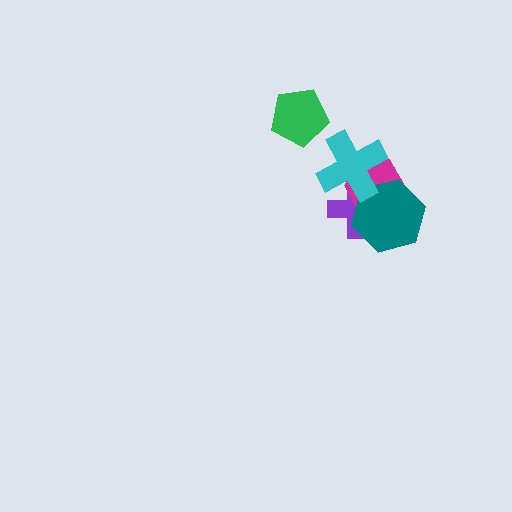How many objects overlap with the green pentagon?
0 objects overlap with the green pentagon.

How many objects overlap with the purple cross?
3 objects overlap with the purple cross.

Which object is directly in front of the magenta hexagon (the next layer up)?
The teal hexagon is directly in front of the magenta hexagon.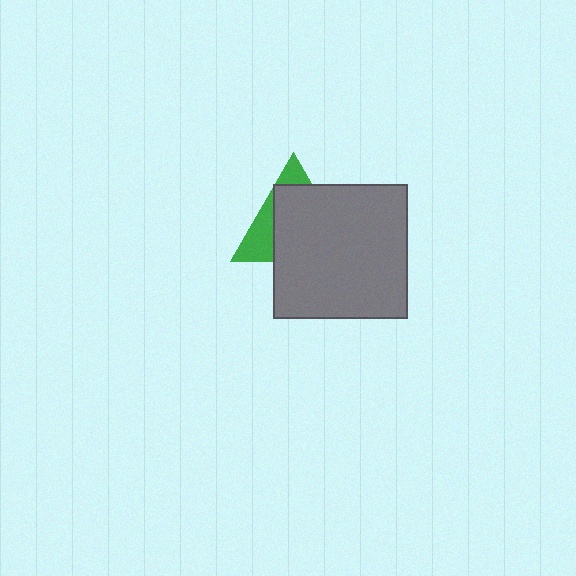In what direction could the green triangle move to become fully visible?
The green triangle could move toward the upper-left. That would shift it out from behind the gray square entirely.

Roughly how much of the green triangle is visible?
A small part of it is visible (roughly 32%).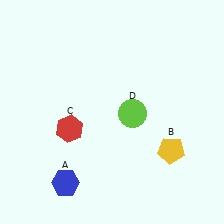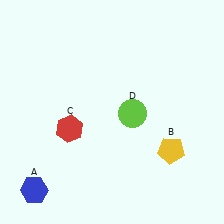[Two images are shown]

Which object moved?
The blue hexagon (A) moved left.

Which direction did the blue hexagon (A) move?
The blue hexagon (A) moved left.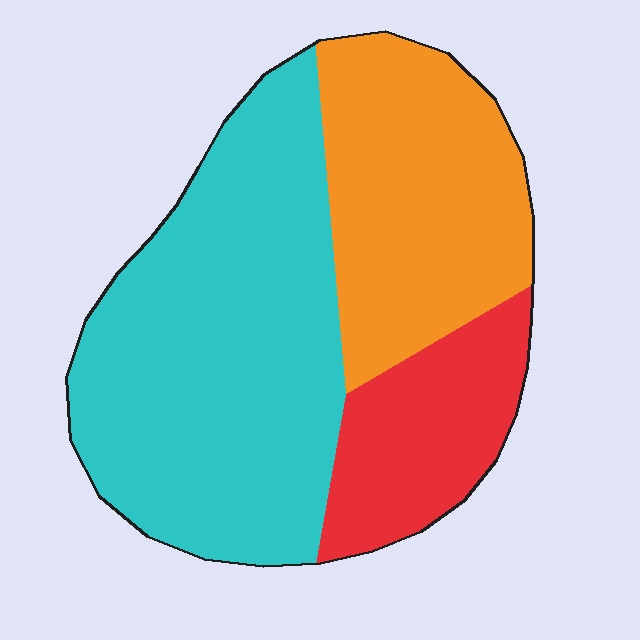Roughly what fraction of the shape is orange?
Orange covers 30% of the shape.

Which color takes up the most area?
Cyan, at roughly 50%.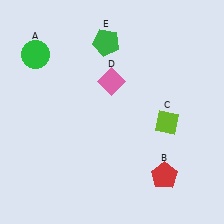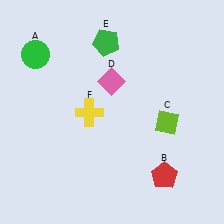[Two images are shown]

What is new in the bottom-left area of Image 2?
A yellow cross (F) was added in the bottom-left area of Image 2.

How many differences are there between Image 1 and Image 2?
There is 1 difference between the two images.